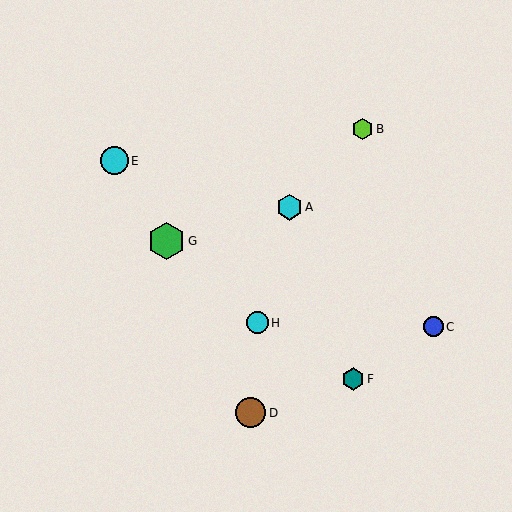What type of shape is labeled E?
Shape E is a cyan circle.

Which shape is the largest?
The green hexagon (labeled G) is the largest.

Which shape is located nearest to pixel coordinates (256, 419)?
The brown circle (labeled D) at (251, 413) is nearest to that location.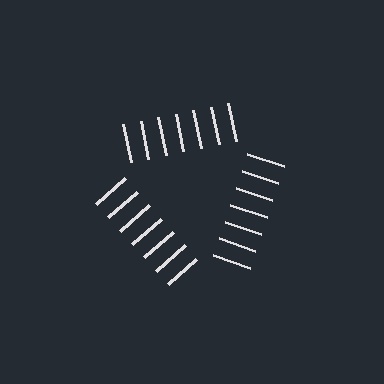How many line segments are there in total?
21 — 7 along each of the 3 edges.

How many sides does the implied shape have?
3 sides — the line-ends trace a triangle.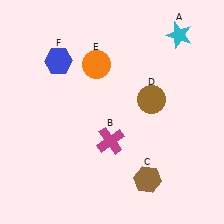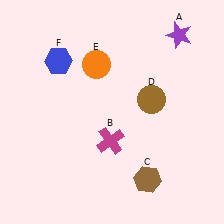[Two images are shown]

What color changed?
The star (A) changed from cyan in Image 1 to purple in Image 2.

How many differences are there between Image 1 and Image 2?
There is 1 difference between the two images.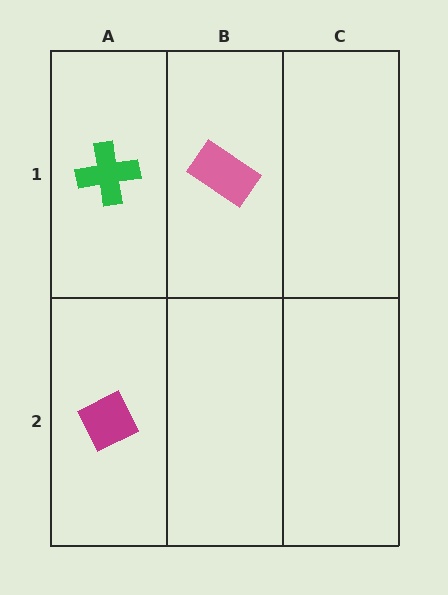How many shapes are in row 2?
1 shape.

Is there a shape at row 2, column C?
No, that cell is empty.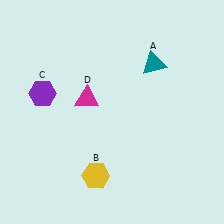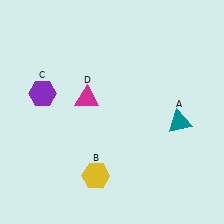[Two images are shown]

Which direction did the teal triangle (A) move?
The teal triangle (A) moved down.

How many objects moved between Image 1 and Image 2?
1 object moved between the two images.